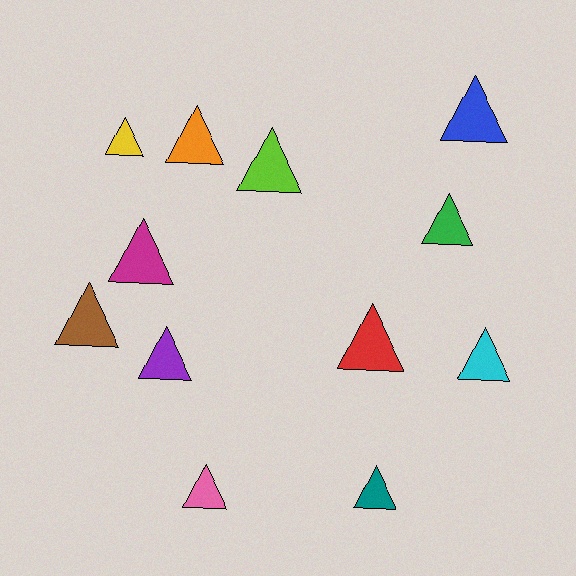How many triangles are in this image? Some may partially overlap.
There are 12 triangles.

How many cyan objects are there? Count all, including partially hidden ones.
There is 1 cyan object.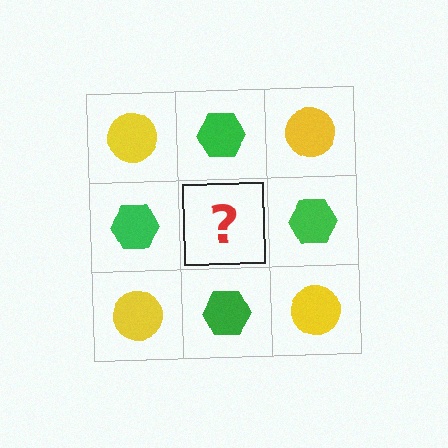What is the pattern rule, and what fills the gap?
The rule is that it alternates yellow circle and green hexagon in a checkerboard pattern. The gap should be filled with a yellow circle.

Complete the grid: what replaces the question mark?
The question mark should be replaced with a yellow circle.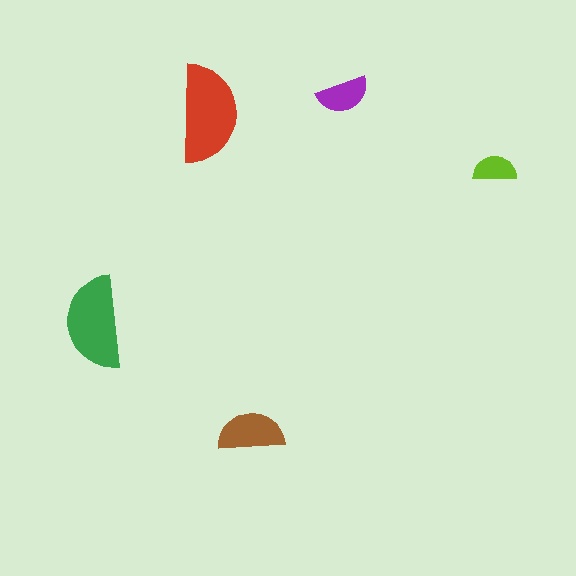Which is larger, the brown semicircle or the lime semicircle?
The brown one.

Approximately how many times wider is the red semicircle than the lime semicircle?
About 2 times wider.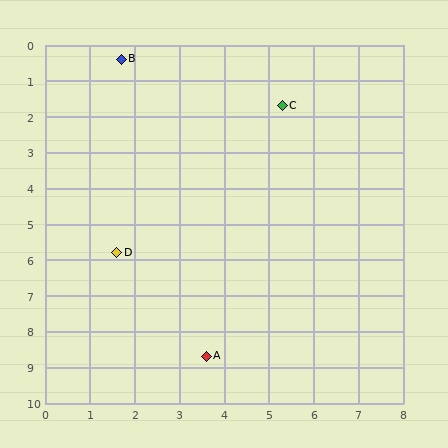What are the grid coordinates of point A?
Point A is at approximately (3.6, 8.7).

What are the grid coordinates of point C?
Point C is at approximately (5.3, 1.7).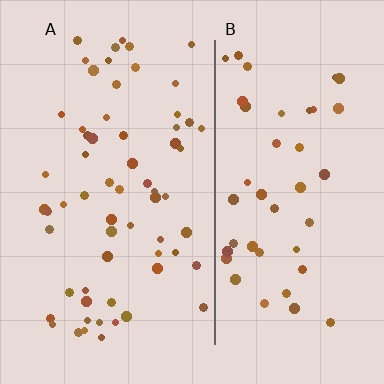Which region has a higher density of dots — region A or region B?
A (the left).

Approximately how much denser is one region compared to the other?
Approximately 1.4× — region A over region B.